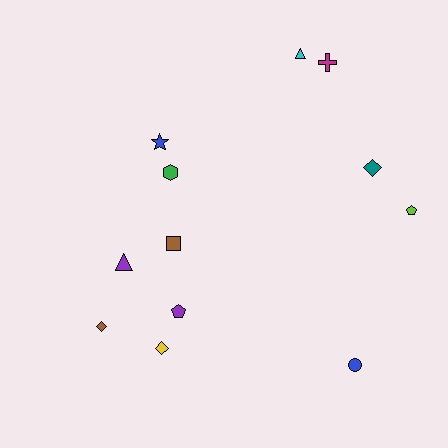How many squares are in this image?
There is 1 square.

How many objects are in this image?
There are 12 objects.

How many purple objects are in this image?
There are 2 purple objects.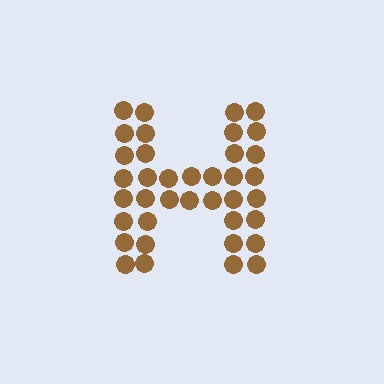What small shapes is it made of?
It is made of small circles.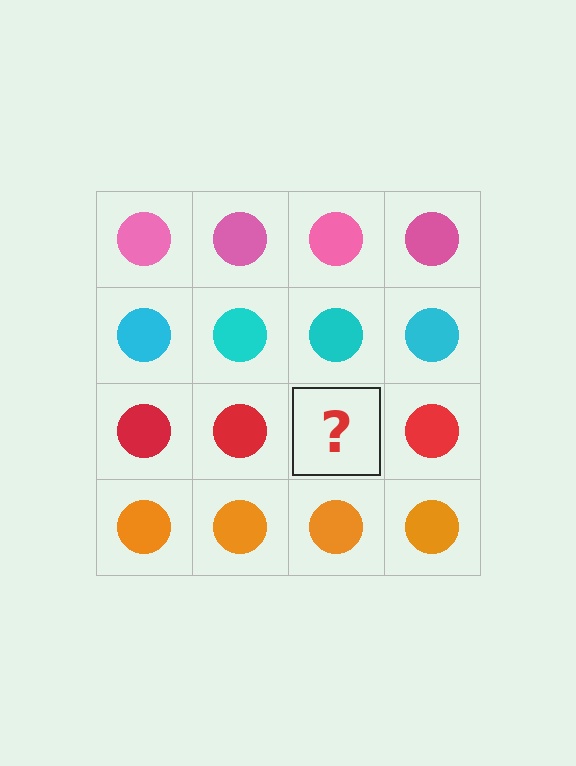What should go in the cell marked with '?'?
The missing cell should contain a red circle.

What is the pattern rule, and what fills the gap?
The rule is that each row has a consistent color. The gap should be filled with a red circle.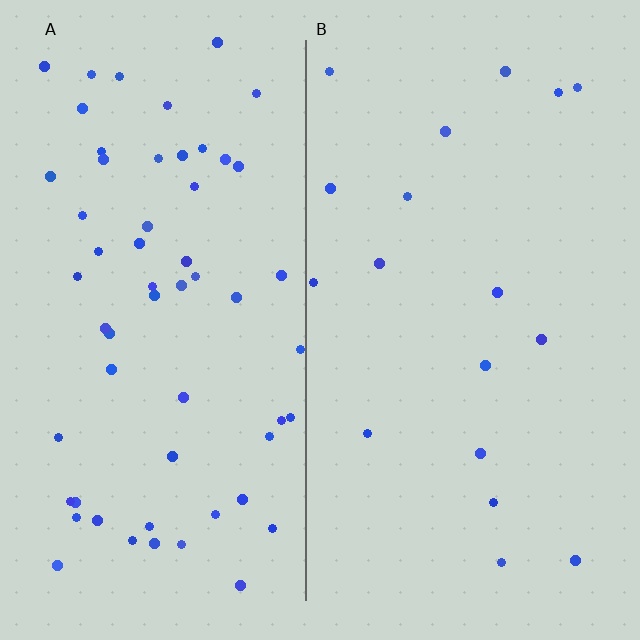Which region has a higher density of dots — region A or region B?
A (the left).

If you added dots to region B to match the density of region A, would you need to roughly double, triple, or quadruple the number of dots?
Approximately triple.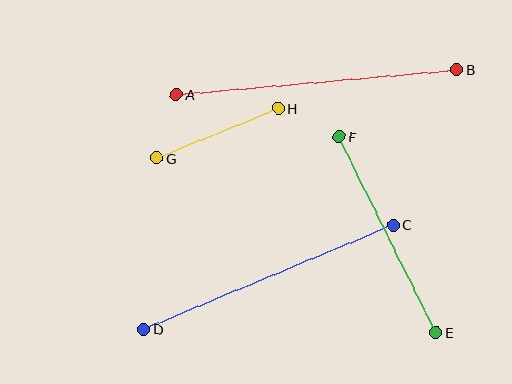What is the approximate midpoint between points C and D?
The midpoint is at approximately (269, 277) pixels.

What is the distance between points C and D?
The distance is approximately 270 pixels.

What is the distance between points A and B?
The distance is approximately 282 pixels.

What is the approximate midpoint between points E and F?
The midpoint is at approximately (388, 235) pixels.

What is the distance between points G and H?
The distance is approximately 132 pixels.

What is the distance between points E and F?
The distance is approximately 218 pixels.